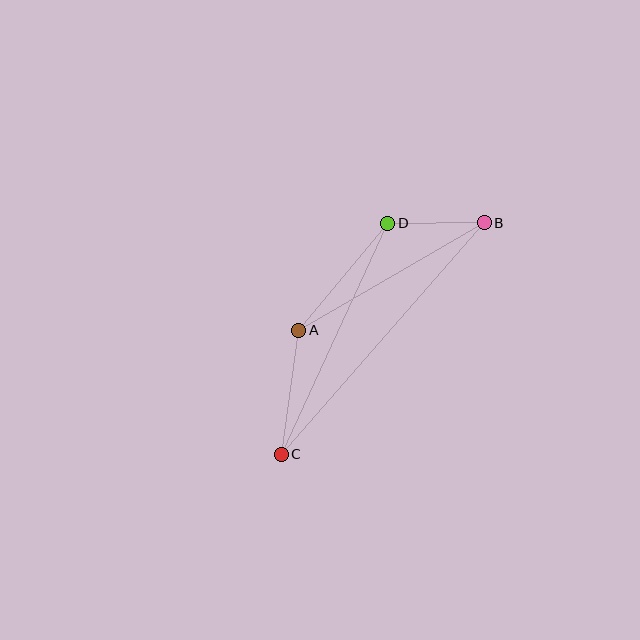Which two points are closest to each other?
Points B and D are closest to each other.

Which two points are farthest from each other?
Points B and C are farthest from each other.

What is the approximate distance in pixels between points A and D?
The distance between A and D is approximately 139 pixels.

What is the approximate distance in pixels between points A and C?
The distance between A and C is approximately 125 pixels.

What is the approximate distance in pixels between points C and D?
The distance between C and D is approximately 254 pixels.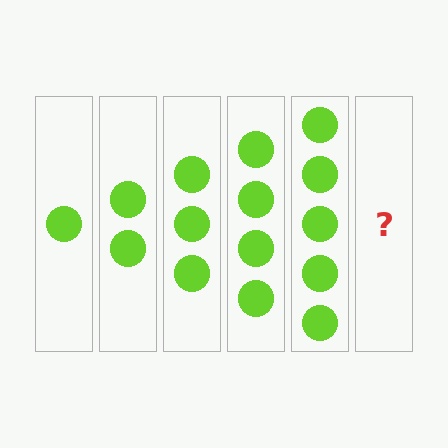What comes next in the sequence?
The next element should be 6 circles.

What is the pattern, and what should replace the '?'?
The pattern is that each step adds one more circle. The '?' should be 6 circles.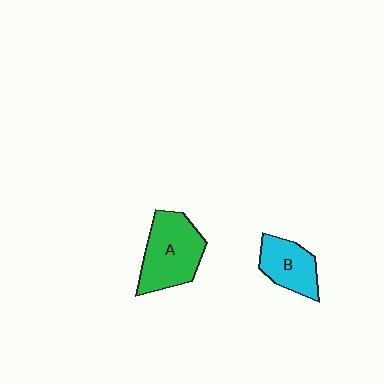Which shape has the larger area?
Shape A (green).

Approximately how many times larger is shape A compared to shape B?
Approximately 1.5 times.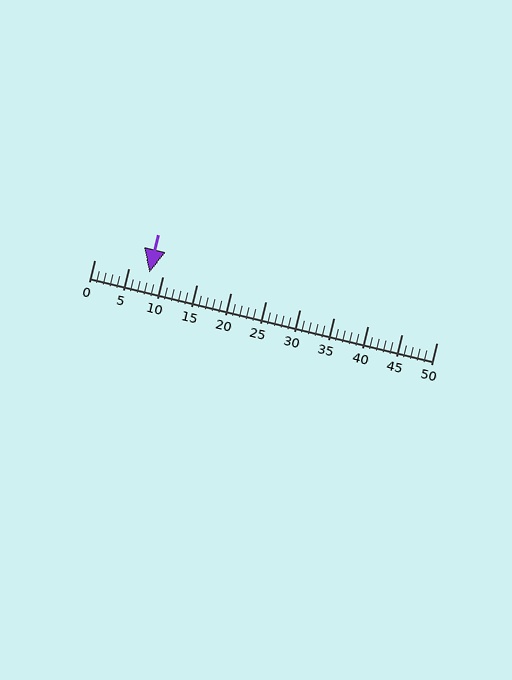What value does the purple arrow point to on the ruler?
The purple arrow points to approximately 8.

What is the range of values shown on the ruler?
The ruler shows values from 0 to 50.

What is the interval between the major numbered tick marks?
The major tick marks are spaced 5 units apart.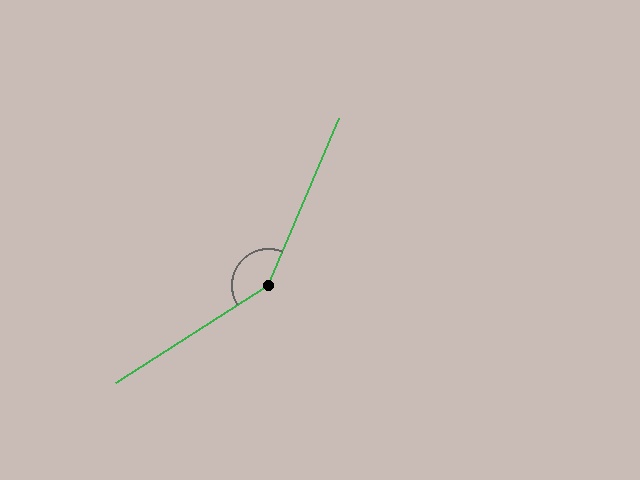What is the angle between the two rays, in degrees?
Approximately 146 degrees.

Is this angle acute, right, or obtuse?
It is obtuse.